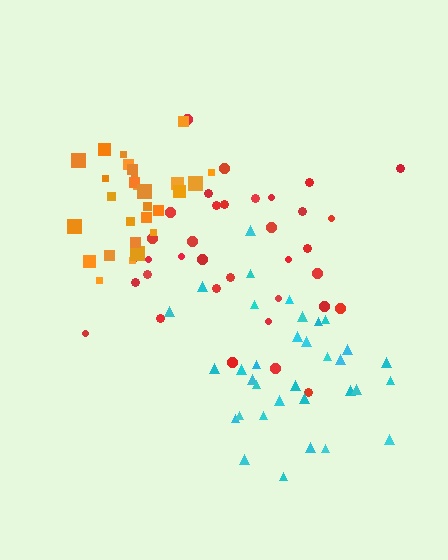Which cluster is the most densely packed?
Orange.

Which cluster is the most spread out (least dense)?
Cyan.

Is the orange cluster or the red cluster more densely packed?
Orange.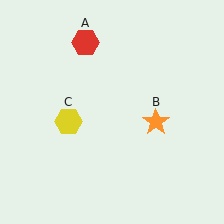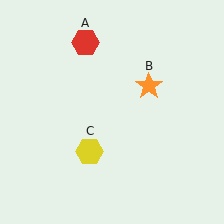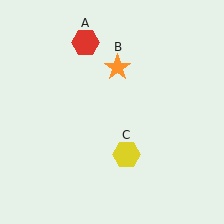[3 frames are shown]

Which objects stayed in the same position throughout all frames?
Red hexagon (object A) remained stationary.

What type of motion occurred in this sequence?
The orange star (object B), yellow hexagon (object C) rotated counterclockwise around the center of the scene.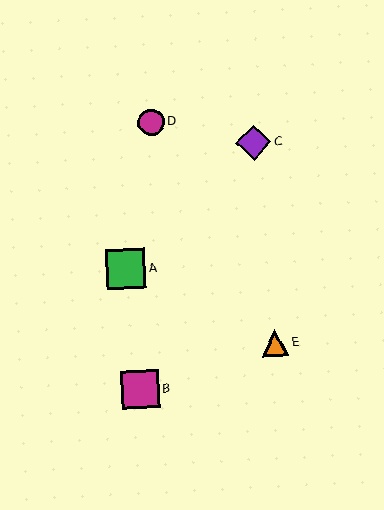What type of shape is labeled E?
Shape E is an orange triangle.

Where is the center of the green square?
The center of the green square is at (125, 269).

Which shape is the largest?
The green square (labeled A) is the largest.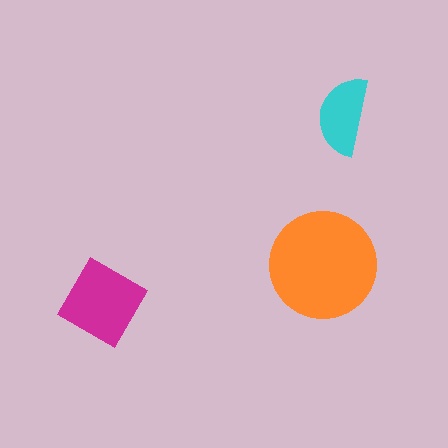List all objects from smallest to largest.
The cyan semicircle, the magenta diamond, the orange circle.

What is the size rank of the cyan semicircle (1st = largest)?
3rd.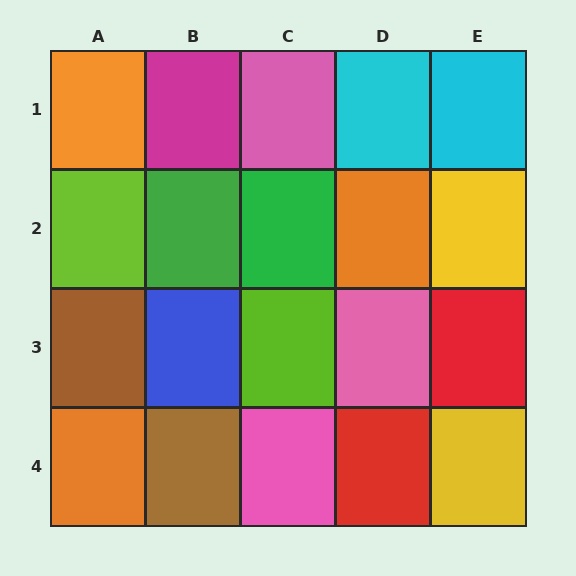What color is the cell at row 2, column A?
Lime.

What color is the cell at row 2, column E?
Yellow.